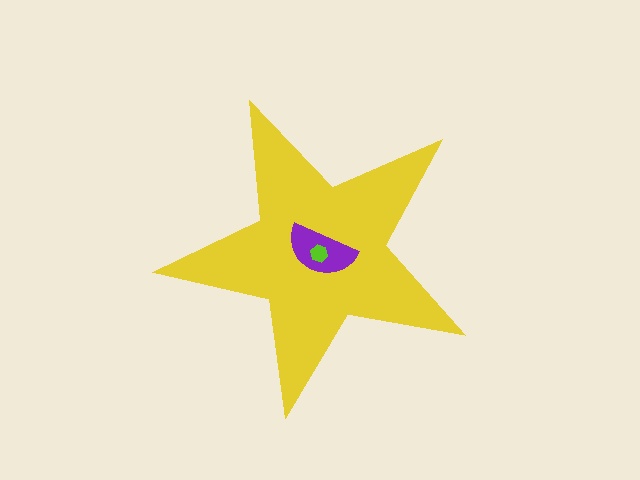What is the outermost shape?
The yellow star.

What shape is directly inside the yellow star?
The purple semicircle.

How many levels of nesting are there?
3.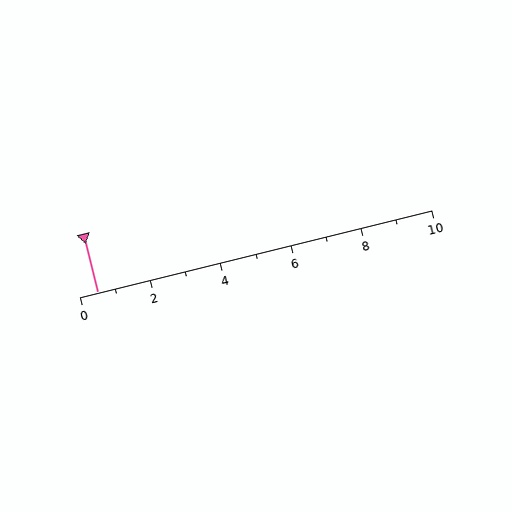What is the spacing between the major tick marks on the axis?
The major ticks are spaced 2 apart.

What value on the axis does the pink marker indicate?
The marker indicates approximately 0.5.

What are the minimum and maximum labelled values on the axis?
The axis runs from 0 to 10.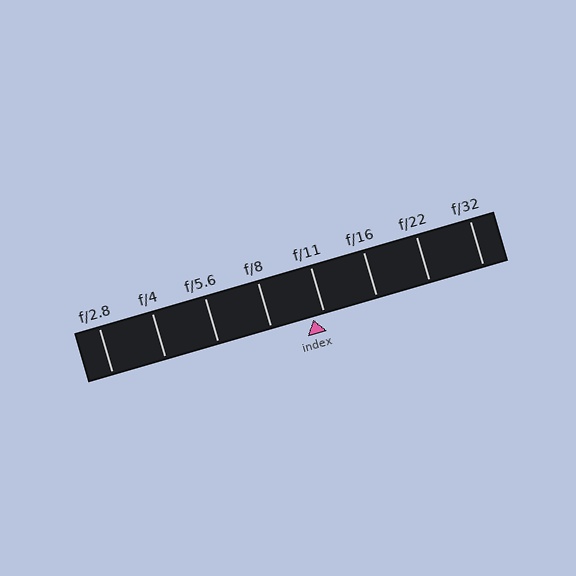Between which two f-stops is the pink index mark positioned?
The index mark is between f/8 and f/11.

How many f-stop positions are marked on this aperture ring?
There are 8 f-stop positions marked.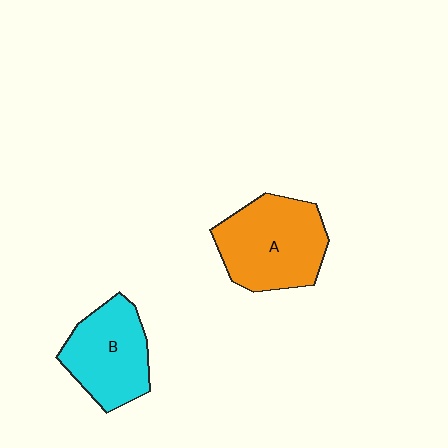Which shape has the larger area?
Shape A (orange).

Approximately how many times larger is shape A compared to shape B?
Approximately 1.2 times.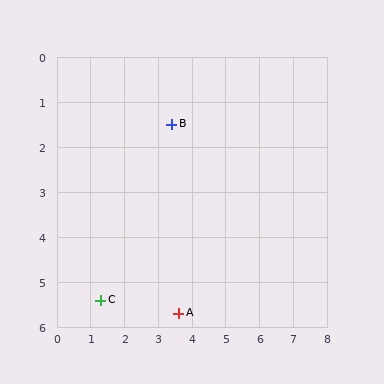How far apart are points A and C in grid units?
Points A and C are about 2.3 grid units apart.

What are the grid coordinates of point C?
Point C is at approximately (1.3, 5.4).